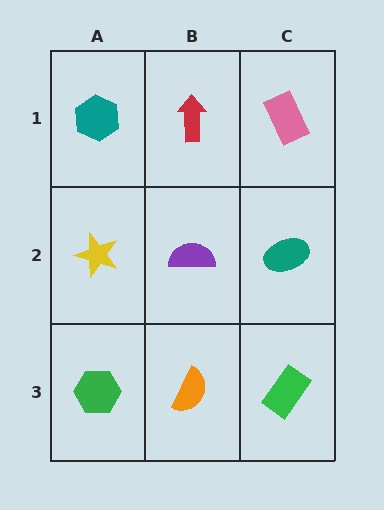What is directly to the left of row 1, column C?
A red arrow.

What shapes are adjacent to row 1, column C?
A teal ellipse (row 2, column C), a red arrow (row 1, column B).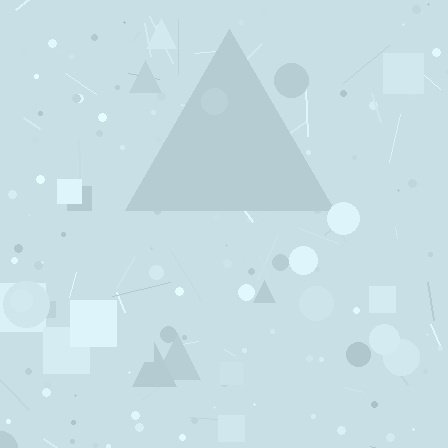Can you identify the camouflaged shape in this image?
The camouflaged shape is a triangle.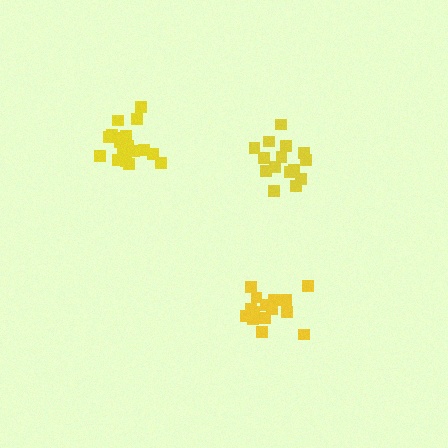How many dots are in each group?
Group 1: 15 dots, Group 2: 20 dots, Group 3: 15 dots (50 total).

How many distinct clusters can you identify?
There are 3 distinct clusters.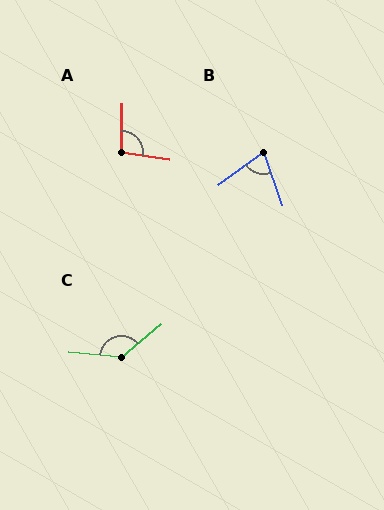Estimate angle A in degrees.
Approximately 98 degrees.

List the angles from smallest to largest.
B (73°), A (98°), C (135°).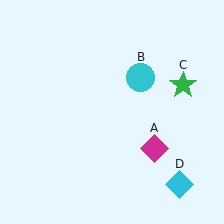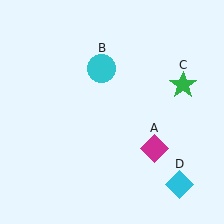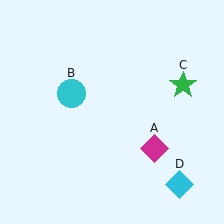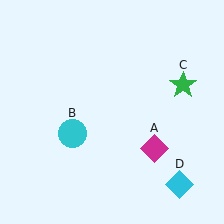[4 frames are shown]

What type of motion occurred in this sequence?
The cyan circle (object B) rotated counterclockwise around the center of the scene.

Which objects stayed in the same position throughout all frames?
Magenta diamond (object A) and green star (object C) and cyan diamond (object D) remained stationary.